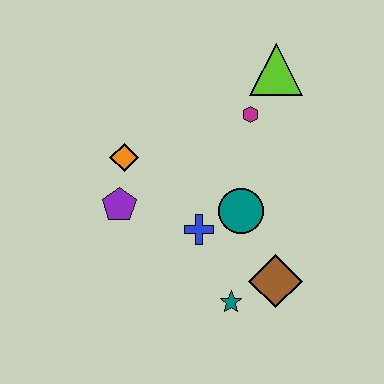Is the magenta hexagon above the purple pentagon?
Yes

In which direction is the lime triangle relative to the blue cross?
The lime triangle is above the blue cross.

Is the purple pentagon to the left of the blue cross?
Yes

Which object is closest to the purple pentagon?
The orange diamond is closest to the purple pentagon.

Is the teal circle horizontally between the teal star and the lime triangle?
Yes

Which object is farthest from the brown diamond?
The lime triangle is farthest from the brown diamond.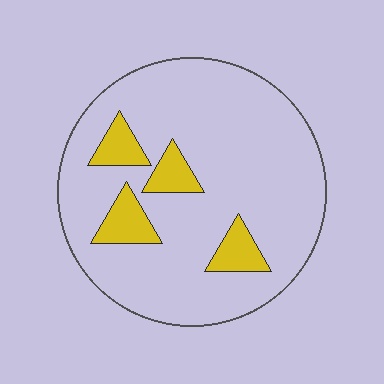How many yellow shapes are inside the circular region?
4.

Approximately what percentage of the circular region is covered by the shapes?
Approximately 15%.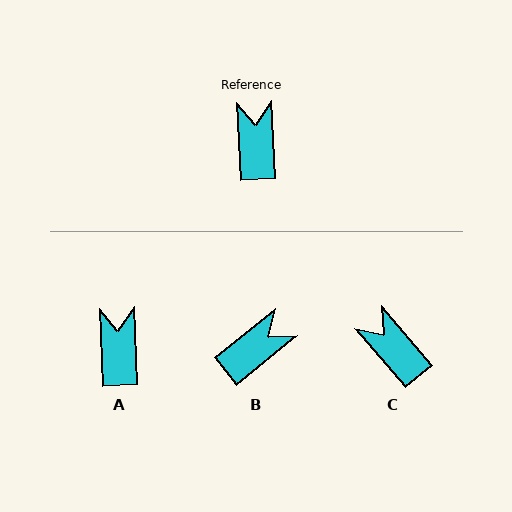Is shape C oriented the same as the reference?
No, it is off by about 38 degrees.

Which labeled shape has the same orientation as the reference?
A.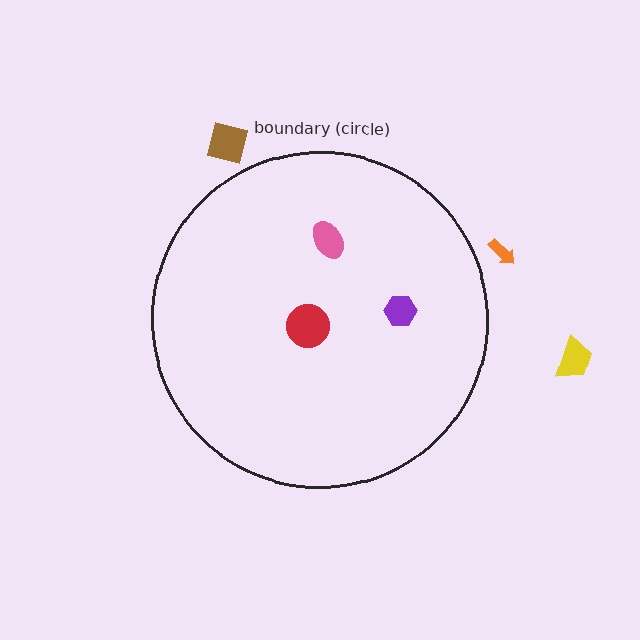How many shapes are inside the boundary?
3 inside, 3 outside.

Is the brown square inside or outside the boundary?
Outside.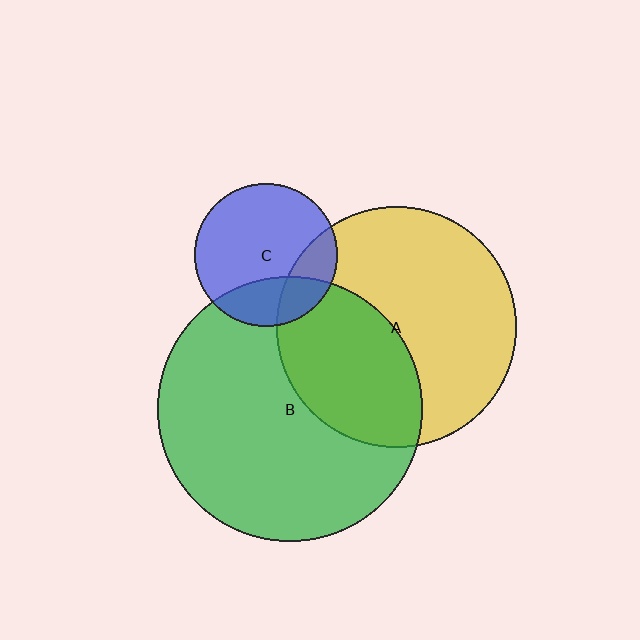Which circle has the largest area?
Circle B (green).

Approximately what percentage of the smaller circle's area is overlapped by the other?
Approximately 20%.